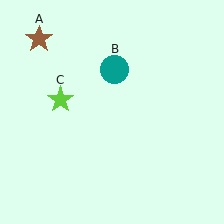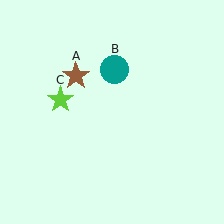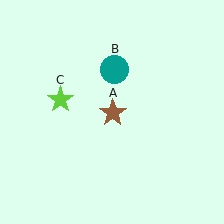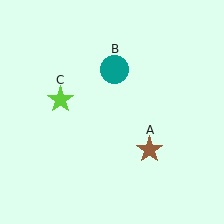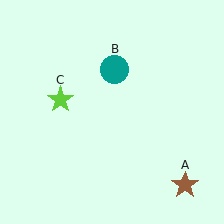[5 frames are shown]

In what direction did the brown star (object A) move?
The brown star (object A) moved down and to the right.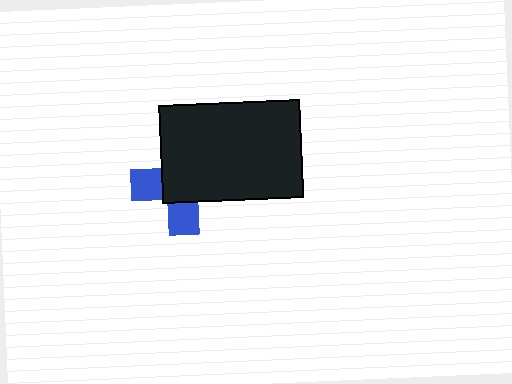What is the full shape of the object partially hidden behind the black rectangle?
The partially hidden object is a blue cross.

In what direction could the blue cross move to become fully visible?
The blue cross could move toward the lower-left. That would shift it out from behind the black rectangle entirely.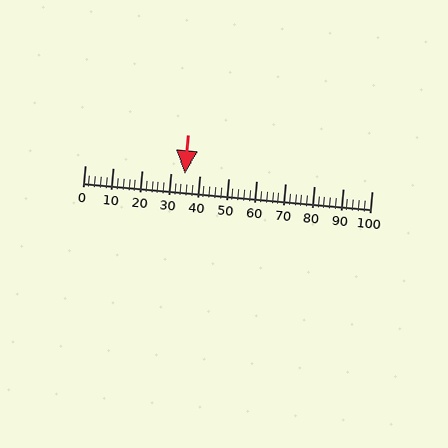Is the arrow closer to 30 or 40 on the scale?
The arrow is closer to 40.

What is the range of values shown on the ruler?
The ruler shows values from 0 to 100.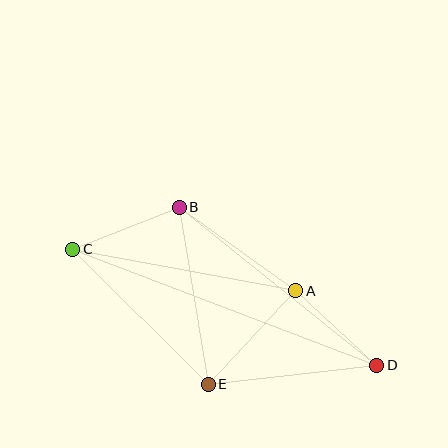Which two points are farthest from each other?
Points C and D are farthest from each other.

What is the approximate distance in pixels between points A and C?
The distance between A and C is approximately 227 pixels.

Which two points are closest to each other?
Points A and D are closest to each other.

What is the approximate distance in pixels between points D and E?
The distance between D and E is approximately 170 pixels.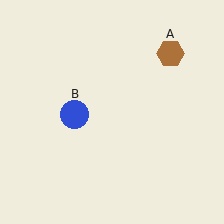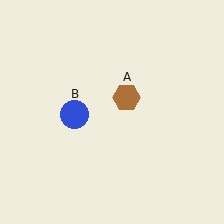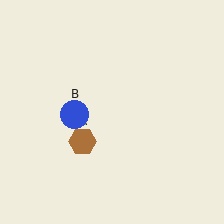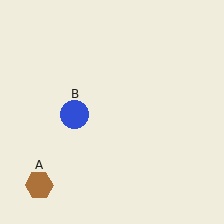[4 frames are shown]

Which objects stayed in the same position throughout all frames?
Blue circle (object B) remained stationary.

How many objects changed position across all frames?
1 object changed position: brown hexagon (object A).